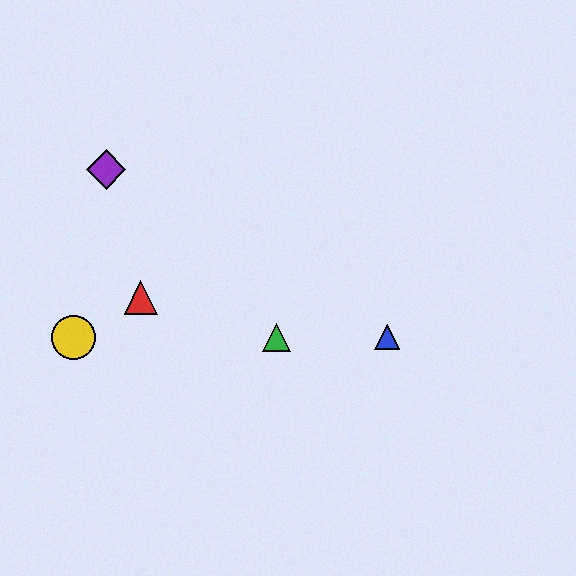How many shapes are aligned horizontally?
3 shapes (the blue triangle, the green triangle, the yellow circle) are aligned horizontally.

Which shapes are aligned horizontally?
The blue triangle, the green triangle, the yellow circle are aligned horizontally.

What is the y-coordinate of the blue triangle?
The blue triangle is at y≈337.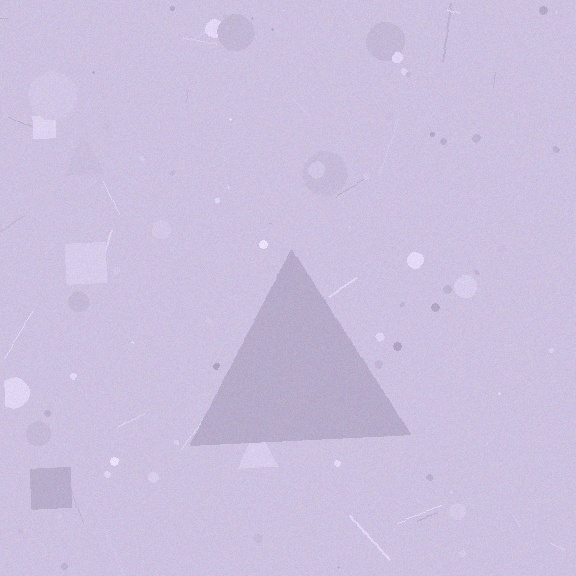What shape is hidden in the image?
A triangle is hidden in the image.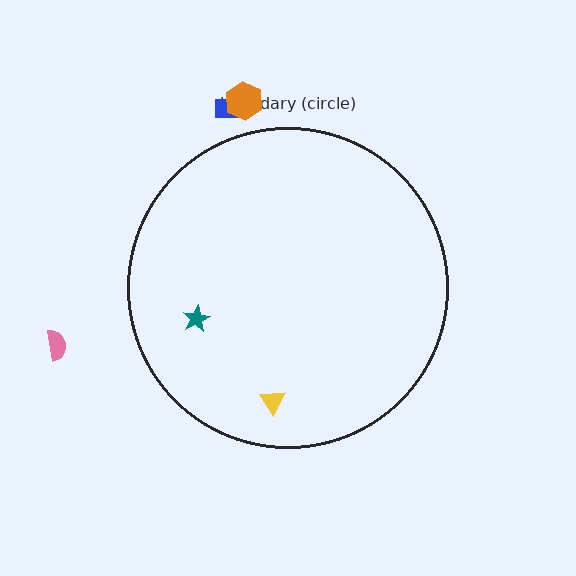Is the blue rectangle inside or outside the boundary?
Outside.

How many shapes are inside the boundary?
2 inside, 3 outside.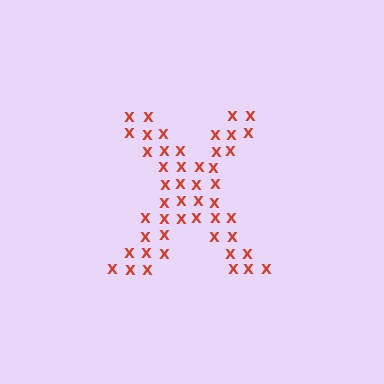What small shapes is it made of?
It is made of small letter X's.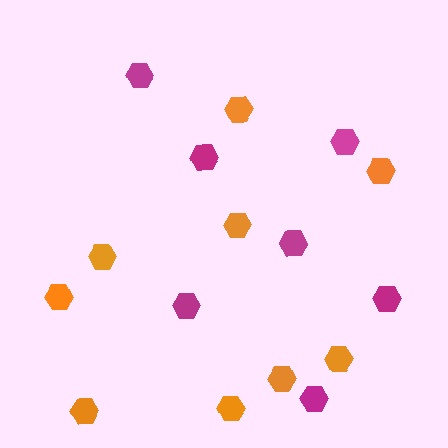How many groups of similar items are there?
There are 2 groups: one group of magenta hexagons (7) and one group of orange hexagons (9).